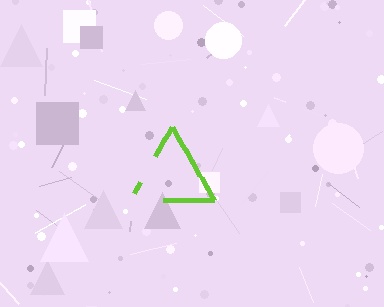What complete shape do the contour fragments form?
The contour fragments form a triangle.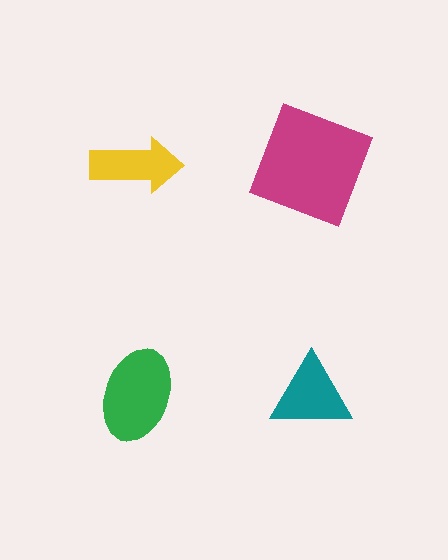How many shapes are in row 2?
2 shapes.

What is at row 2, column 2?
A teal triangle.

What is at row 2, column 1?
A green ellipse.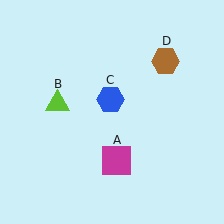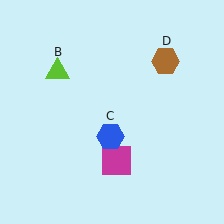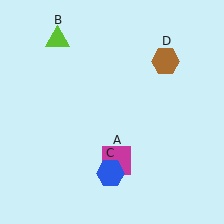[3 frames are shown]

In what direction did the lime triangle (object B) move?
The lime triangle (object B) moved up.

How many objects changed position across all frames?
2 objects changed position: lime triangle (object B), blue hexagon (object C).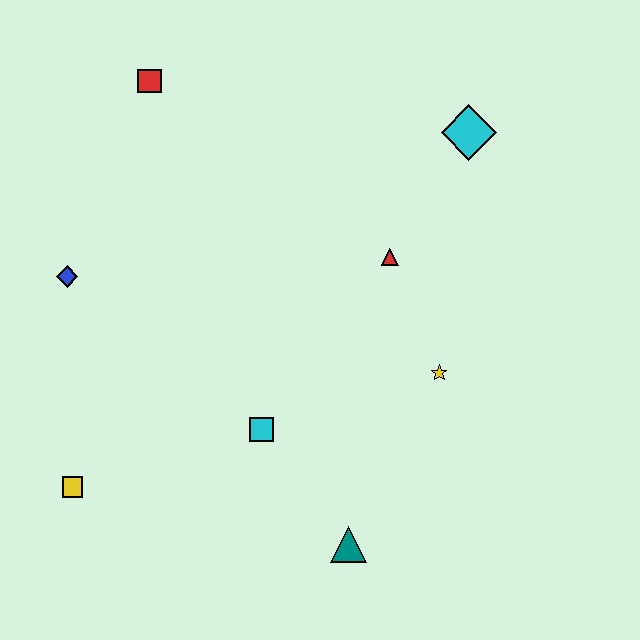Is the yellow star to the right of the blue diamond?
Yes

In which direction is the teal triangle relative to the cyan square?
The teal triangle is below the cyan square.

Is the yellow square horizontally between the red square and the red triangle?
No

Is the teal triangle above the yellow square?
No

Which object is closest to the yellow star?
The red triangle is closest to the yellow star.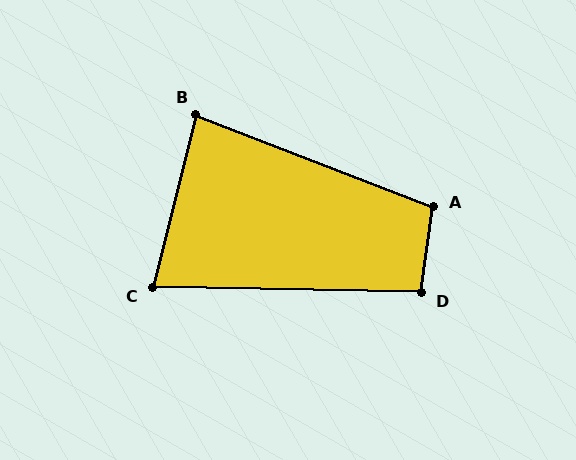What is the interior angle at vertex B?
Approximately 83 degrees (acute).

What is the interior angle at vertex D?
Approximately 97 degrees (obtuse).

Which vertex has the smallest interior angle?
C, at approximately 77 degrees.